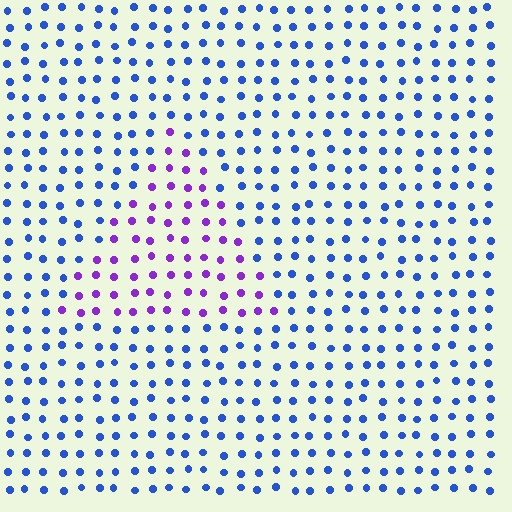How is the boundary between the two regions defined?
The boundary is defined purely by a slight shift in hue (about 52 degrees). Spacing, size, and orientation are identical on both sides.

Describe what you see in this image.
The image is filled with small blue elements in a uniform arrangement. A triangle-shaped region is visible where the elements are tinted to a slightly different hue, forming a subtle color boundary.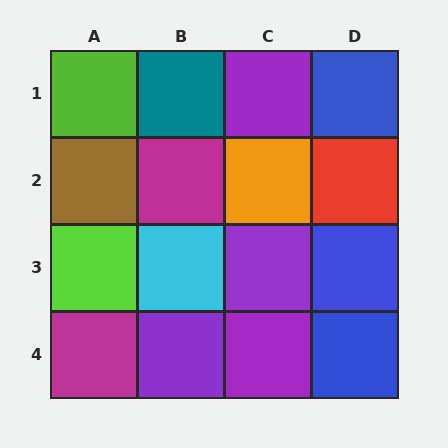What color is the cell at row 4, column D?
Blue.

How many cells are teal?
1 cell is teal.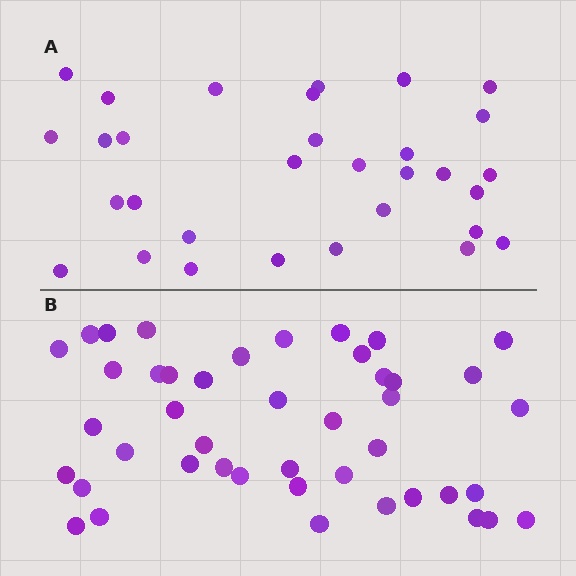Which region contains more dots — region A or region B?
Region B (the bottom region) has more dots.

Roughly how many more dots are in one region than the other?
Region B has approximately 15 more dots than region A.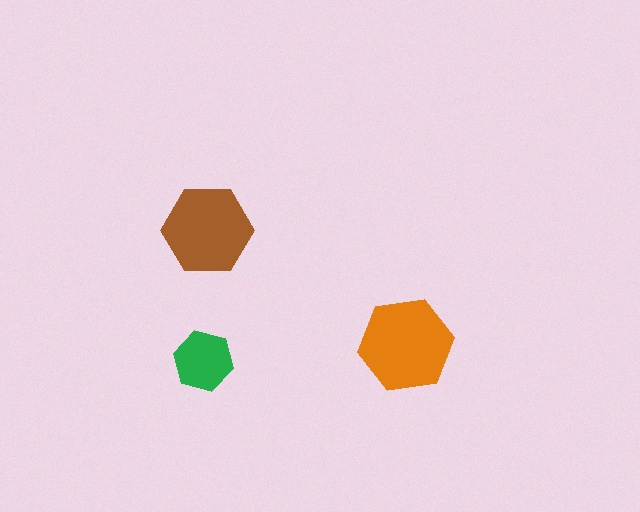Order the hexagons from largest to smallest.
the orange one, the brown one, the green one.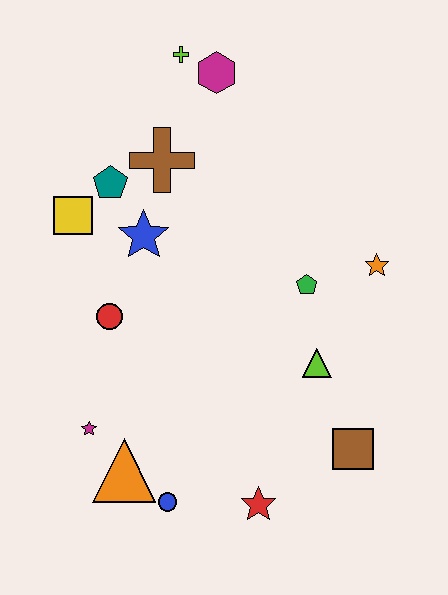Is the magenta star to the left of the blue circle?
Yes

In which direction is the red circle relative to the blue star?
The red circle is below the blue star.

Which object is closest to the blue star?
The teal pentagon is closest to the blue star.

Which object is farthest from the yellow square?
The brown square is farthest from the yellow square.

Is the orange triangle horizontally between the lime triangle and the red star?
No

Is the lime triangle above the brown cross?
No